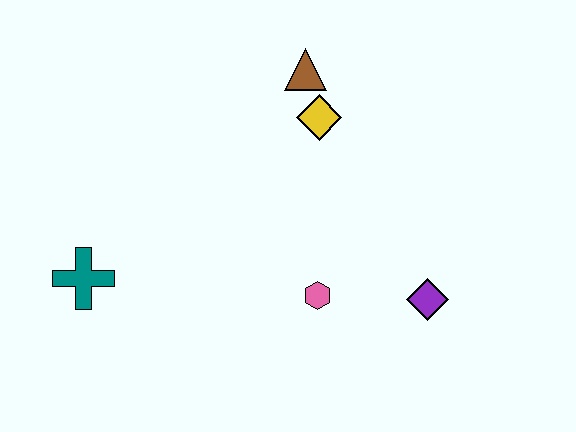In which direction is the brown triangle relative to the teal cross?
The brown triangle is to the right of the teal cross.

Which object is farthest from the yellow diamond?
The teal cross is farthest from the yellow diamond.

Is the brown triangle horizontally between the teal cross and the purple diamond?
Yes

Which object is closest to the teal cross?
The pink hexagon is closest to the teal cross.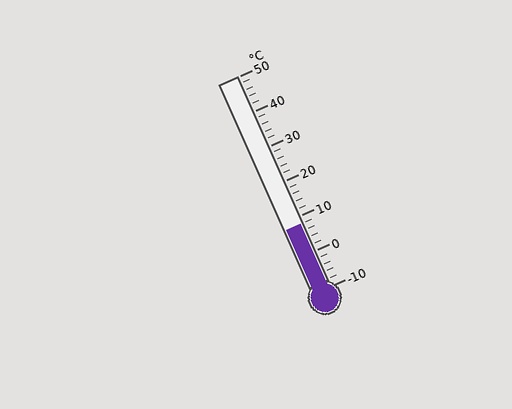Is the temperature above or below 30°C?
The temperature is below 30°C.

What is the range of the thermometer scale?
The thermometer scale ranges from -10°C to 50°C.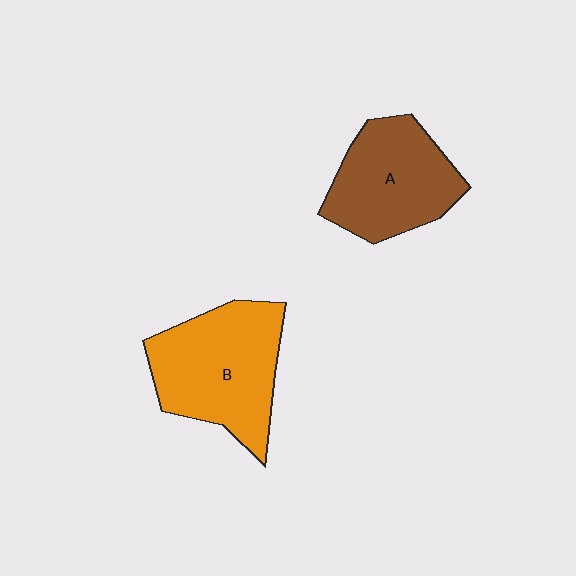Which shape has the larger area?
Shape B (orange).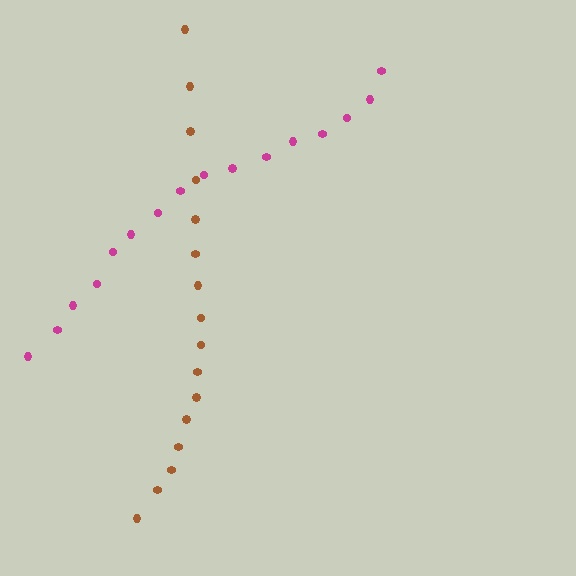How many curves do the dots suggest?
There are 2 distinct paths.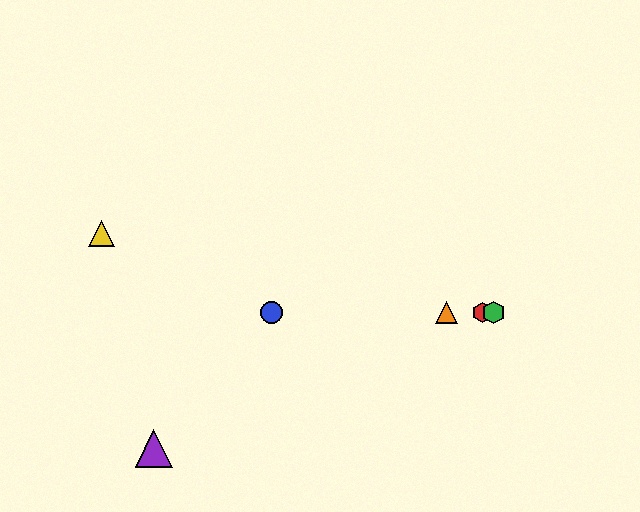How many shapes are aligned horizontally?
4 shapes (the red hexagon, the blue circle, the green hexagon, the orange triangle) are aligned horizontally.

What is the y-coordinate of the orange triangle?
The orange triangle is at y≈313.